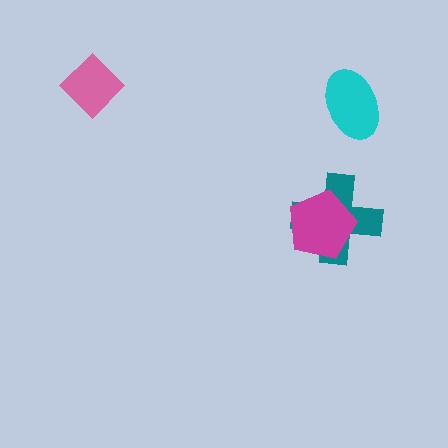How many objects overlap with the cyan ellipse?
0 objects overlap with the cyan ellipse.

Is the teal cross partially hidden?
Yes, it is partially covered by another shape.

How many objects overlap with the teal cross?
1 object overlaps with the teal cross.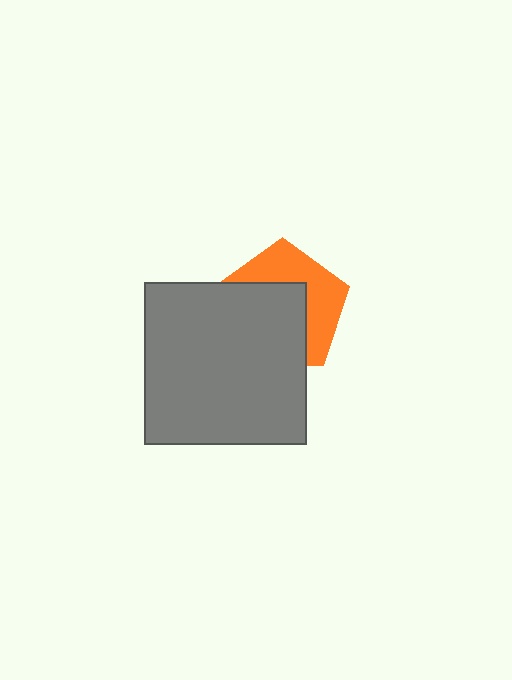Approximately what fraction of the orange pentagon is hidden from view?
Roughly 57% of the orange pentagon is hidden behind the gray square.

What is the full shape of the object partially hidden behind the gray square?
The partially hidden object is an orange pentagon.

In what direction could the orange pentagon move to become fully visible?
The orange pentagon could move toward the upper-right. That would shift it out from behind the gray square entirely.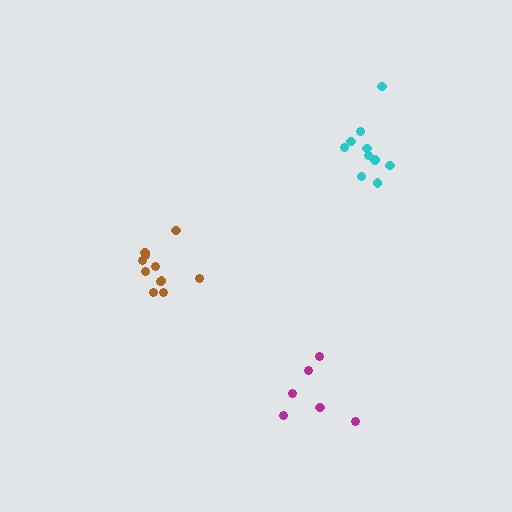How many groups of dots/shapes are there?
There are 3 groups.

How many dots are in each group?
Group 1: 10 dots, Group 2: 6 dots, Group 3: 11 dots (27 total).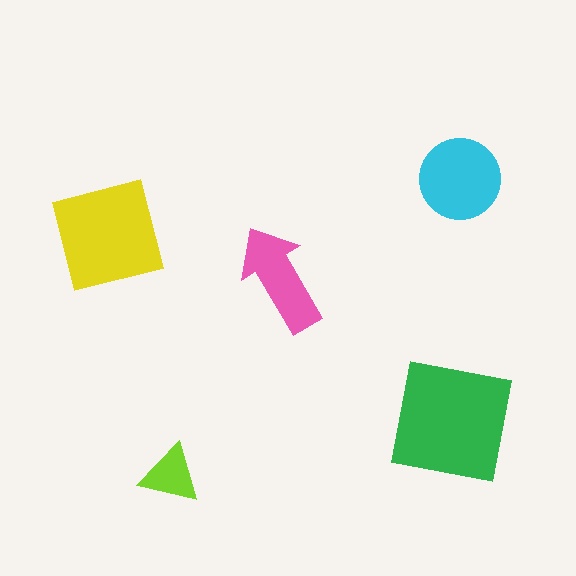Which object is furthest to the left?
The yellow square is leftmost.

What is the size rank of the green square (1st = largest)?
1st.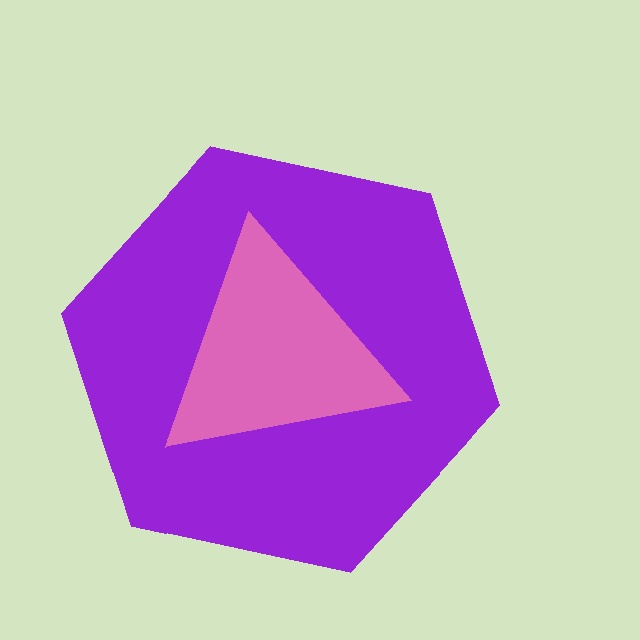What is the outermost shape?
The purple hexagon.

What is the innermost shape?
The pink triangle.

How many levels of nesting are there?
2.